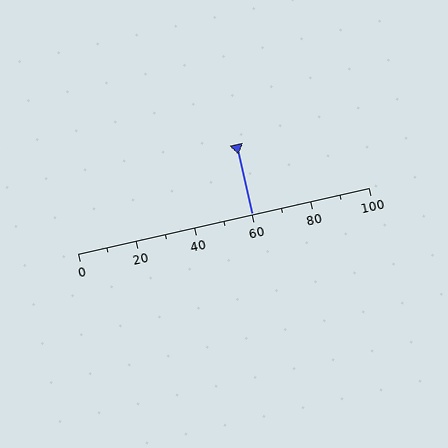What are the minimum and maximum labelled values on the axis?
The axis runs from 0 to 100.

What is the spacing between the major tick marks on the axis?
The major ticks are spaced 20 apart.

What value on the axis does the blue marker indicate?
The marker indicates approximately 60.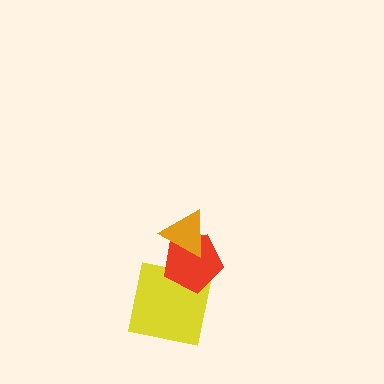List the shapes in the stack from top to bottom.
From top to bottom: the orange triangle, the red pentagon, the yellow square.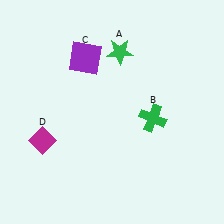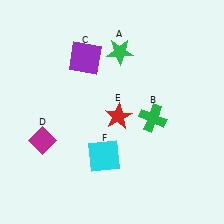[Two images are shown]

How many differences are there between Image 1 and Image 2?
There are 2 differences between the two images.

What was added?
A red star (E), a cyan square (F) were added in Image 2.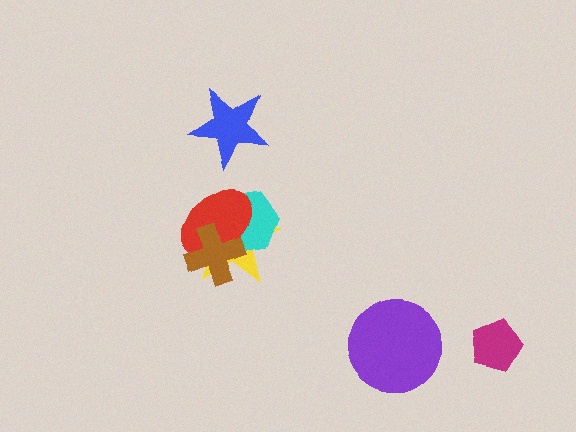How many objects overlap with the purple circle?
0 objects overlap with the purple circle.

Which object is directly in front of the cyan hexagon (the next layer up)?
The red ellipse is directly in front of the cyan hexagon.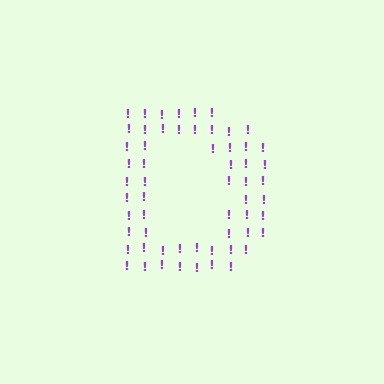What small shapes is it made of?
It is made of small exclamation marks.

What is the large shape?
The large shape is the letter D.